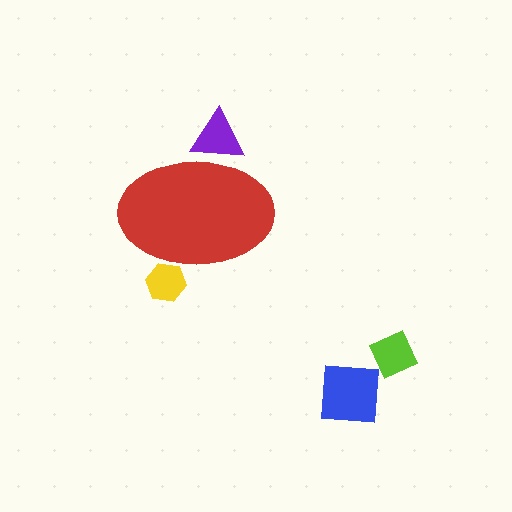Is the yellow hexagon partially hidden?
Yes, the yellow hexagon is partially hidden behind the red ellipse.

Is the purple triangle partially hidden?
Yes, the purple triangle is partially hidden behind the red ellipse.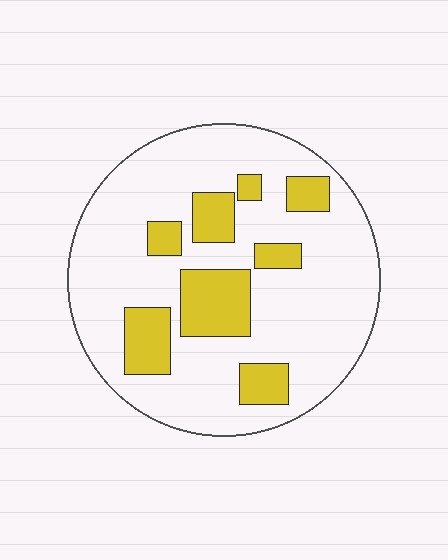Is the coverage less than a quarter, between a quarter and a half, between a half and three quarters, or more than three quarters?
Less than a quarter.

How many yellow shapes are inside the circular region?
8.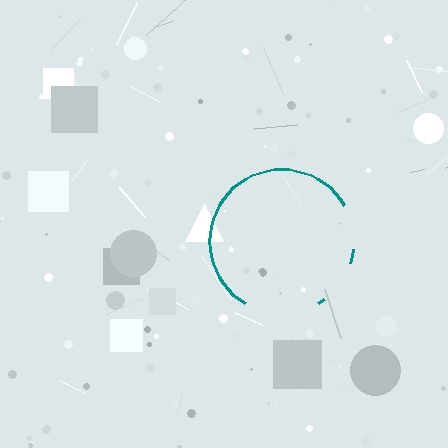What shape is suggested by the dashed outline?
The dashed outline suggests a circle.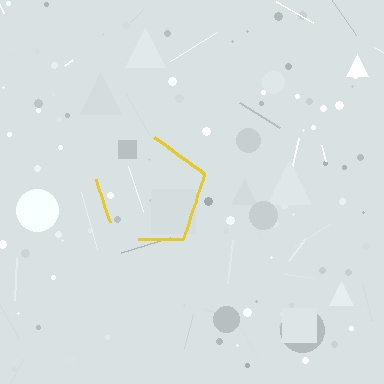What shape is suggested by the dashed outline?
The dashed outline suggests a pentagon.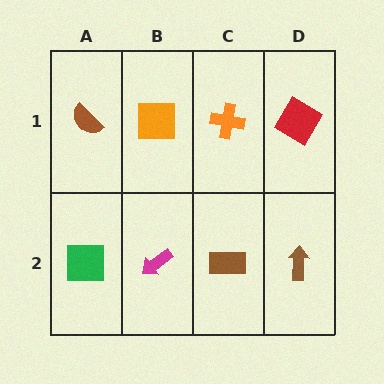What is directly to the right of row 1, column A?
An orange square.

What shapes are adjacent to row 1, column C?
A brown rectangle (row 2, column C), an orange square (row 1, column B), a red diamond (row 1, column D).